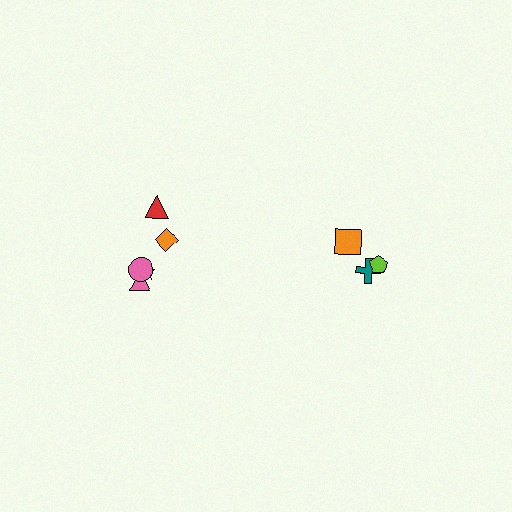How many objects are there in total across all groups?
There are 8 objects.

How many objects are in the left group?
There are 5 objects.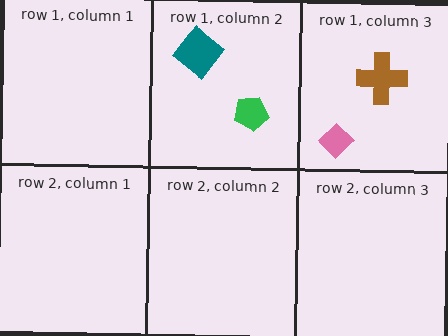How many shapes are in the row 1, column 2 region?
2.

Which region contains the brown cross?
The row 1, column 3 region.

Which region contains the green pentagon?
The row 1, column 2 region.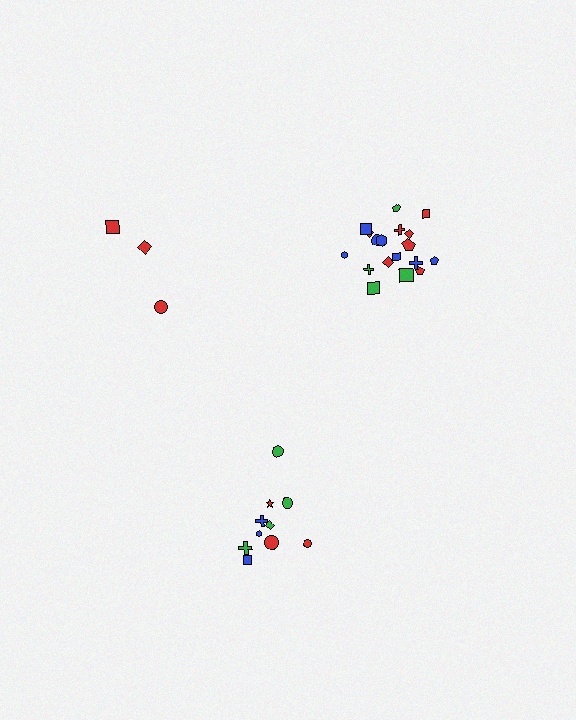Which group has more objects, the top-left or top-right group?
The top-right group.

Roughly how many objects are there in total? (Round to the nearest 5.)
Roughly 30 objects in total.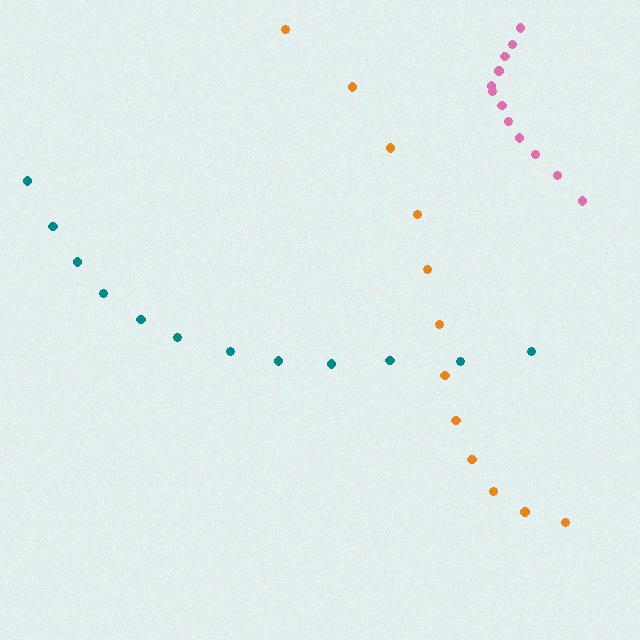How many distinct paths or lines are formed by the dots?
There are 3 distinct paths.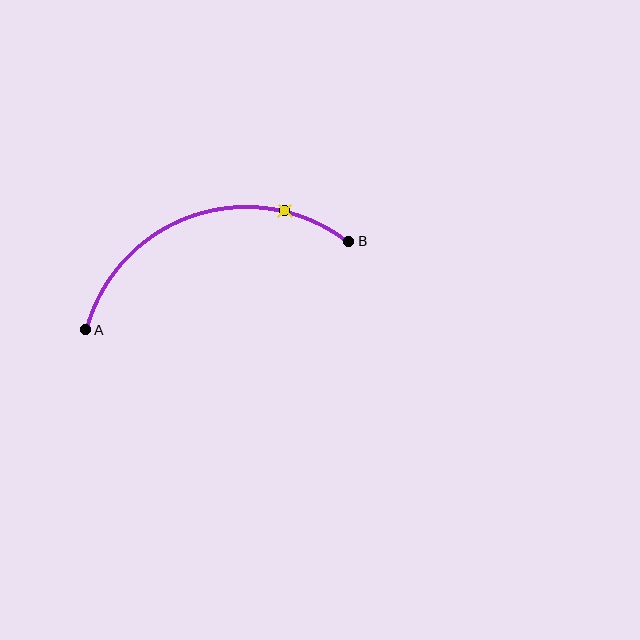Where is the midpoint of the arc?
The arc midpoint is the point on the curve farthest from the straight line joining A and B. It sits above that line.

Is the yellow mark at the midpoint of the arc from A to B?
No. The yellow mark lies on the arc but is closer to endpoint B. The arc midpoint would be at the point on the curve equidistant along the arc from both A and B.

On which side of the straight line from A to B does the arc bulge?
The arc bulges above the straight line connecting A and B.